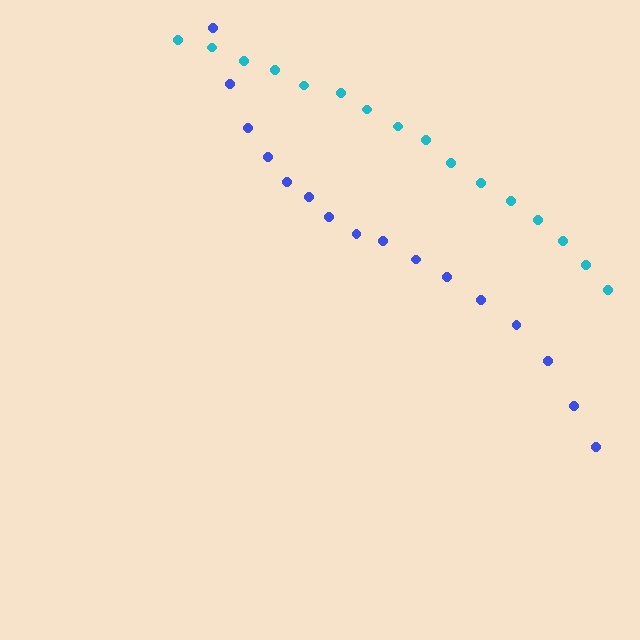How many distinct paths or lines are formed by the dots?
There are 2 distinct paths.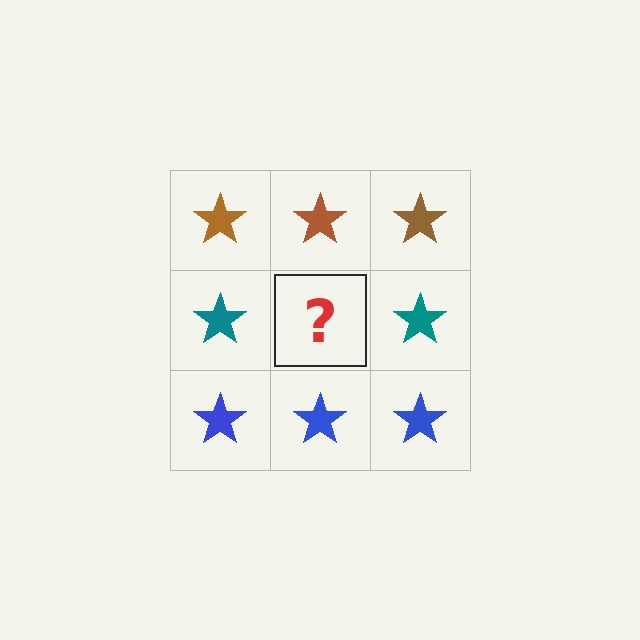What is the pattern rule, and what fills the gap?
The rule is that each row has a consistent color. The gap should be filled with a teal star.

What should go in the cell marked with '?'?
The missing cell should contain a teal star.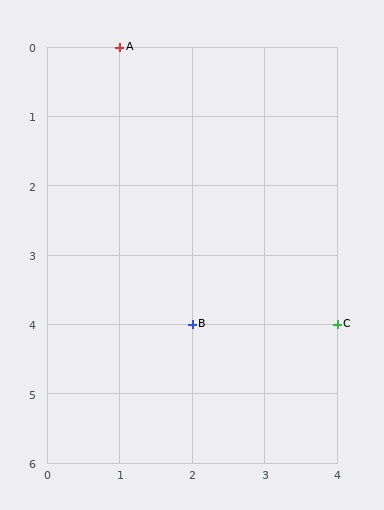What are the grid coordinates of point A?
Point A is at grid coordinates (1, 0).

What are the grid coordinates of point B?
Point B is at grid coordinates (2, 4).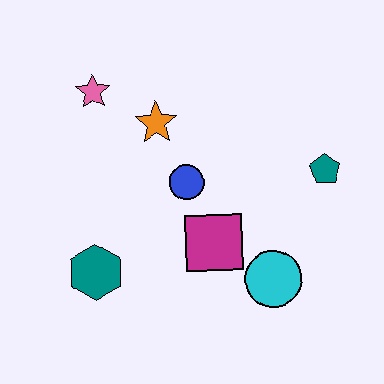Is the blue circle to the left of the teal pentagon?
Yes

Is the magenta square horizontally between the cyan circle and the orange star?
Yes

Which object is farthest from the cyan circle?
The pink star is farthest from the cyan circle.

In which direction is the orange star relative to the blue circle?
The orange star is above the blue circle.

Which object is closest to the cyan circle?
The magenta square is closest to the cyan circle.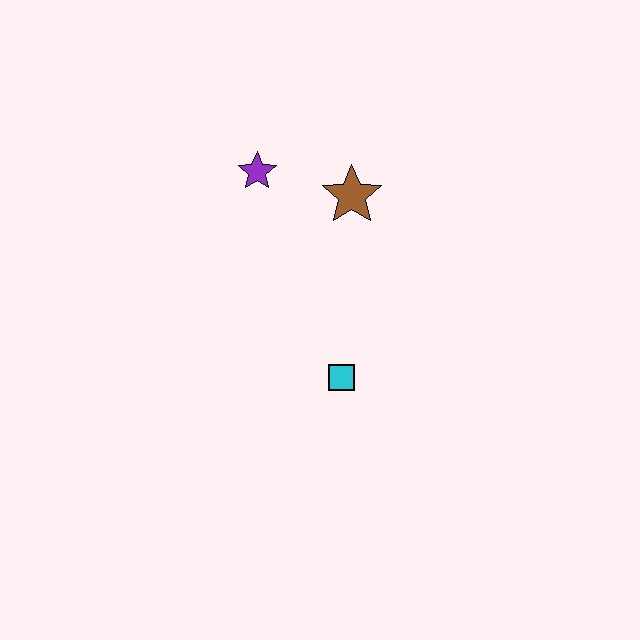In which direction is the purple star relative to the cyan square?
The purple star is above the cyan square.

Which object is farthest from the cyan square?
The purple star is farthest from the cyan square.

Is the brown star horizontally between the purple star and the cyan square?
No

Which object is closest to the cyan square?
The brown star is closest to the cyan square.